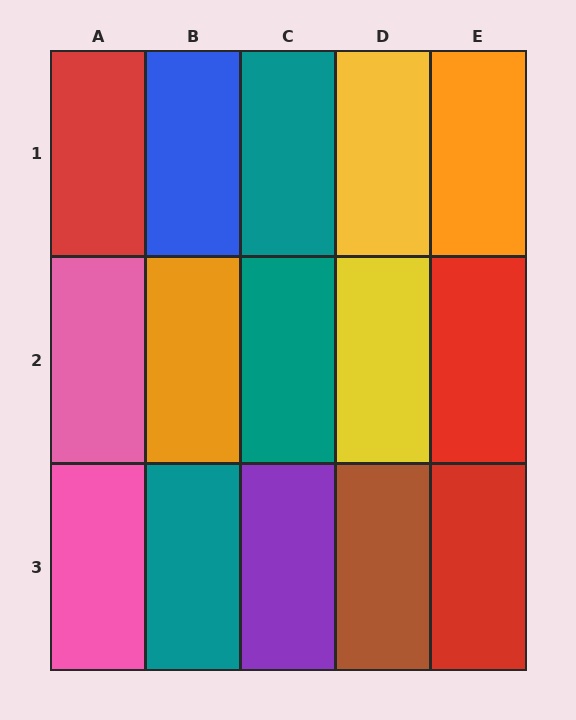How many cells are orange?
2 cells are orange.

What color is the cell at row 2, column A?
Pink.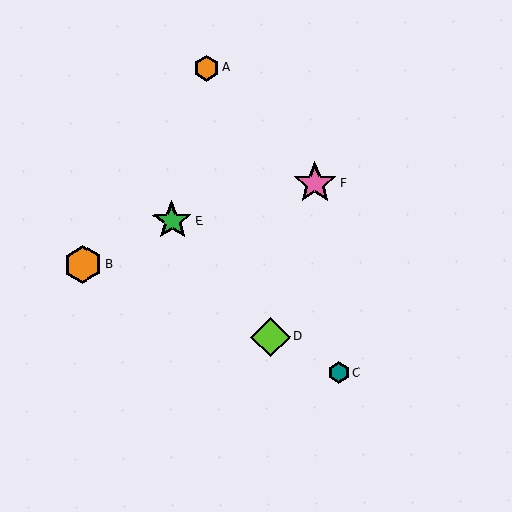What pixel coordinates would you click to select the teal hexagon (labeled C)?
Click at (338, 372) to select the teal hexagon C.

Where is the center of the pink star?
The center of the pink star is at (315, 183).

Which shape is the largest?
The pink star (labeled F) is the largest.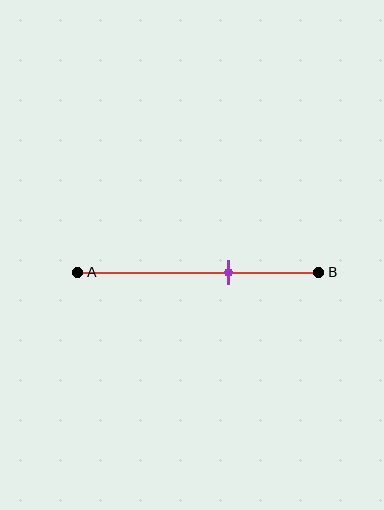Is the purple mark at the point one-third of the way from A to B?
No, the mark is at about 60% from A, not at the 33% one-third point.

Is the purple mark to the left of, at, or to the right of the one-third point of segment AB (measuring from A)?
The purple mark is to the right of the one-third point of segment AB.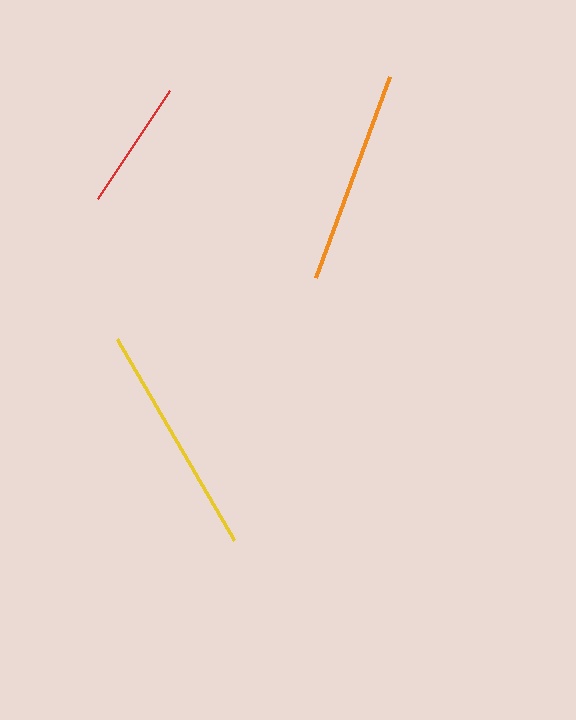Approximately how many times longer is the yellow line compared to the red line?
The yellow line is approximately 1.8 times the length of the red line.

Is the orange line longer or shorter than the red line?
The orange line is longer than the red line.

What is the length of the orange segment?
The orange segment is approximately 214 pixels long.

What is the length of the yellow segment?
The yellow segment is approximately 232 pixels long.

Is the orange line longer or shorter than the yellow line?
The yellow line is longer than the orange line.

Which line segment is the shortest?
The red line is the shortest at approximately 130 pixels.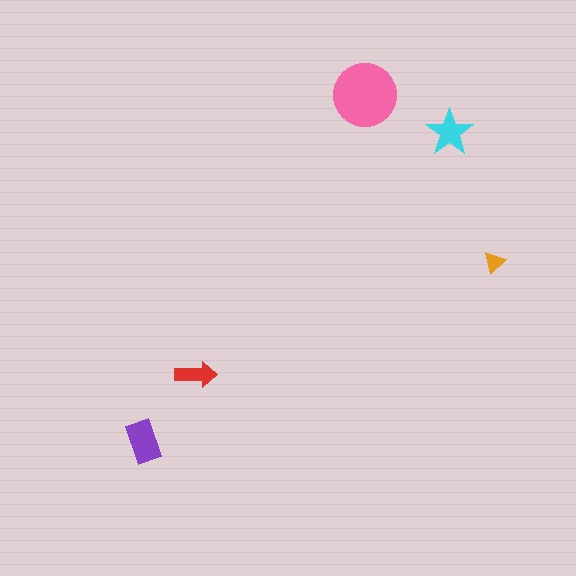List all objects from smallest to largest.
The orange triangle, the red arrow, the cyan star, the purple rectangle, the pink circle.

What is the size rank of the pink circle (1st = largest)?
1st.